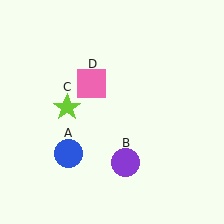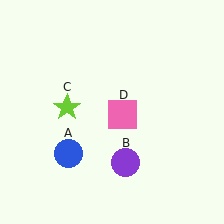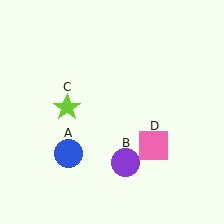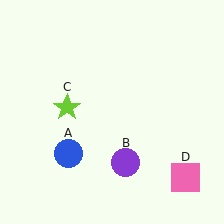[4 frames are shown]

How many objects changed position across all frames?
1 object changed position: pink square (object D).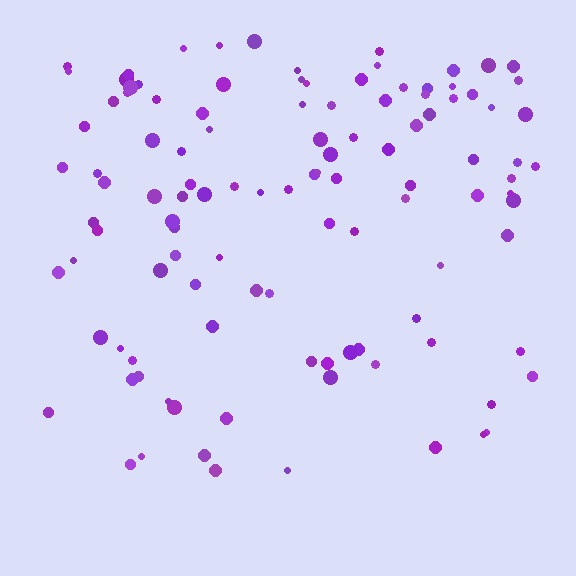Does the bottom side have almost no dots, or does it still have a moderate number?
Still a moderate number, just noticeably fewer than the top.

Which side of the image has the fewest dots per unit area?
The bottom.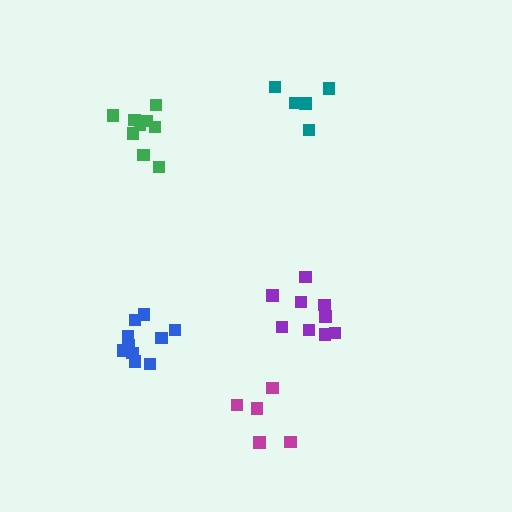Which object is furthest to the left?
The green cluster is leftmost.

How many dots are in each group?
Group 1: 5 dots, Group 2: 10 dots, Group 3: 10 dots, Group 4: 5 dots, Group 5: 9 dots (39 total).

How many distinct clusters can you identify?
There are 5 distinct clusters.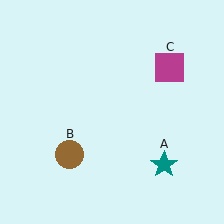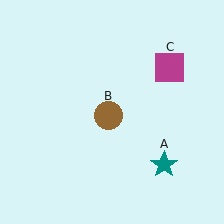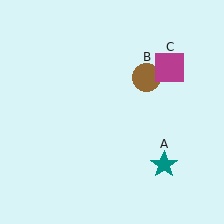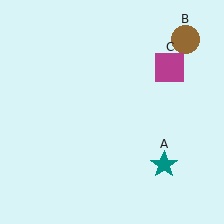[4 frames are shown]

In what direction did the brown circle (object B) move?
The brown circle (object B) moved up and to the right.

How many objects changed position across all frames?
1 object changed position: brown circle (object B).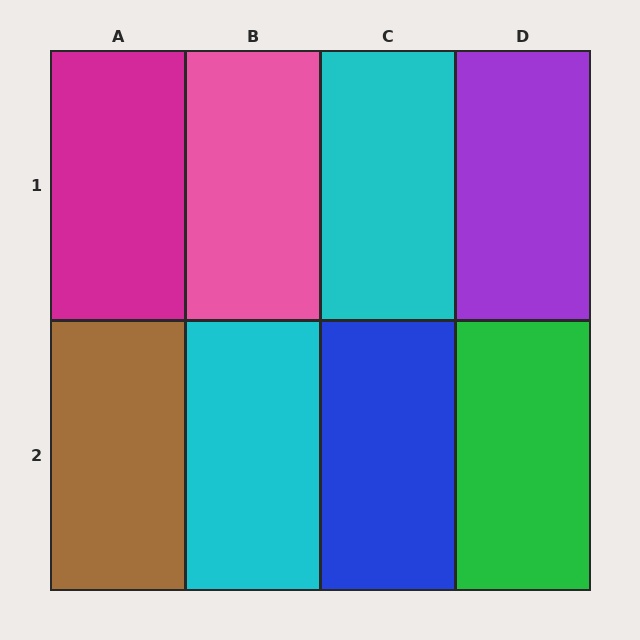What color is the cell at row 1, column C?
Cyan.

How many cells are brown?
1 cell is brown.